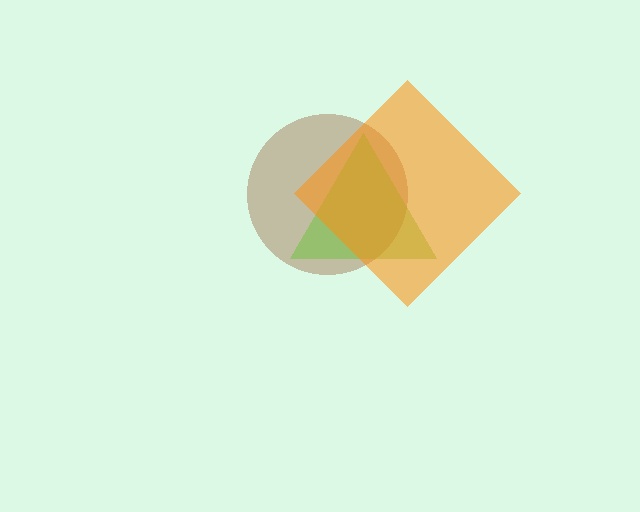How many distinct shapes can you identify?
There are 3 distinct shapes: a brown circle, a lime triangle, an orange diamond.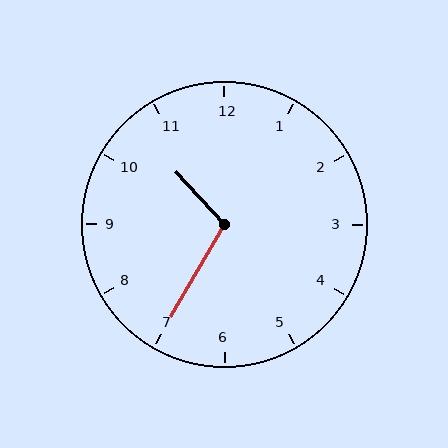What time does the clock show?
10:35.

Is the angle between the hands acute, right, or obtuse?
It is obtuse.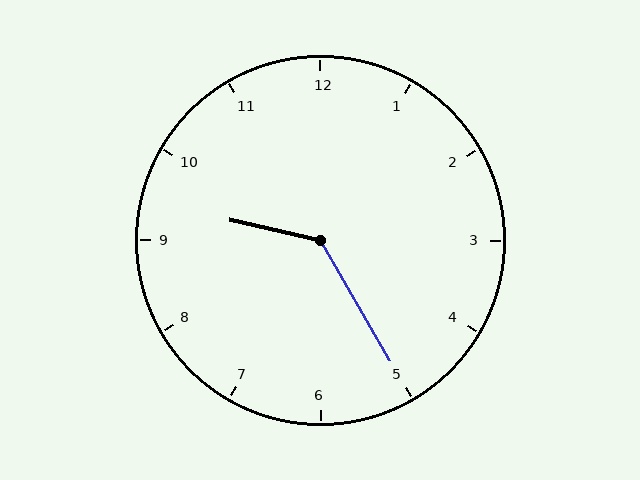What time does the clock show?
9:25.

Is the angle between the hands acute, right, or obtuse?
It is obtuse.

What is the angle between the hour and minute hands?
Approximately 132 degrees.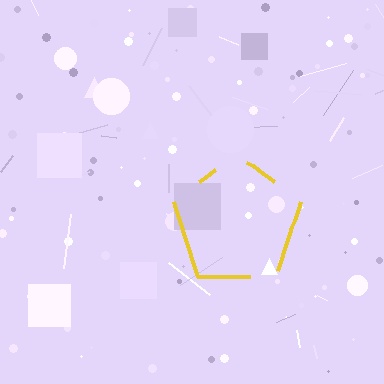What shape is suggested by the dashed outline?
The dashed outline suggests a pentagon.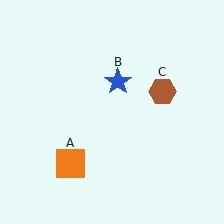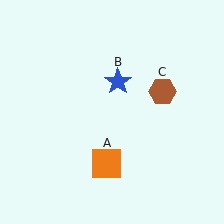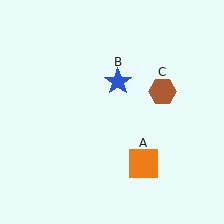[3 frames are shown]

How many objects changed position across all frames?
1 object changed position: orange square (object A).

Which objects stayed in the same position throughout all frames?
Blue star (object B) and brown hexagon (object C) remained stationary.